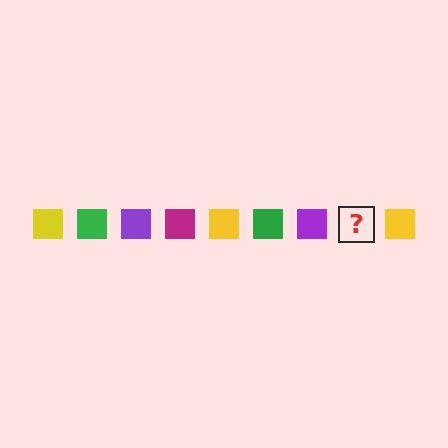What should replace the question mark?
The question mark should be replaced with a magenta square.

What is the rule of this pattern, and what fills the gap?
The rule is that the pattern cycles through yellow, green, purple, magenta squares. The gap should be filled with a magenta square.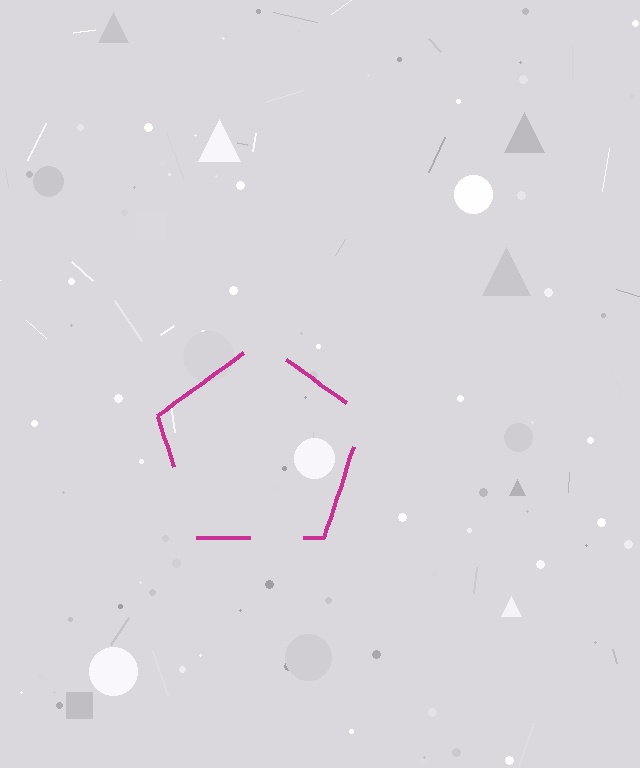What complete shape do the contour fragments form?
The contour fragments form a pentagon.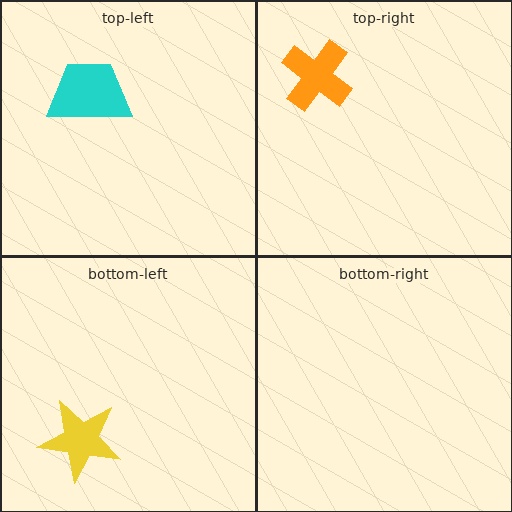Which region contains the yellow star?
The bottom-left region.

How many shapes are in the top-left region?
1.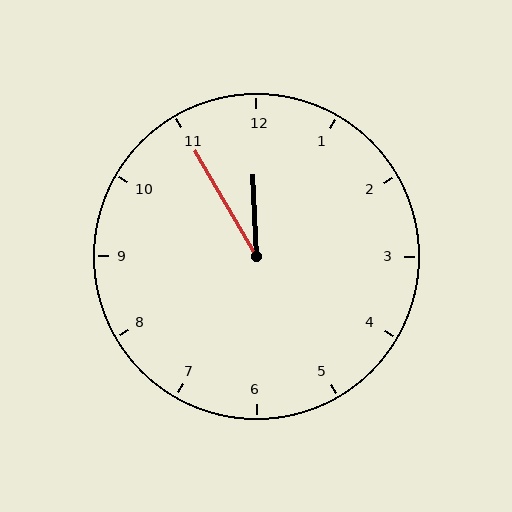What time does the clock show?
11:55.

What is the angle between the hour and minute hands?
Approximately 28 degrees.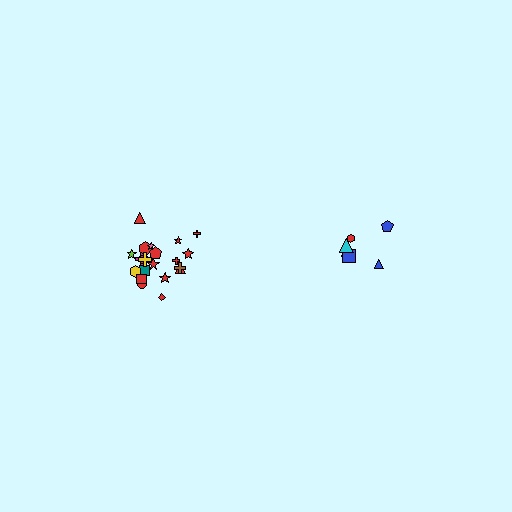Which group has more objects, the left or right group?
The left group.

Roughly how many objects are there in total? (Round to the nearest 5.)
Roughly 30 objects in total.